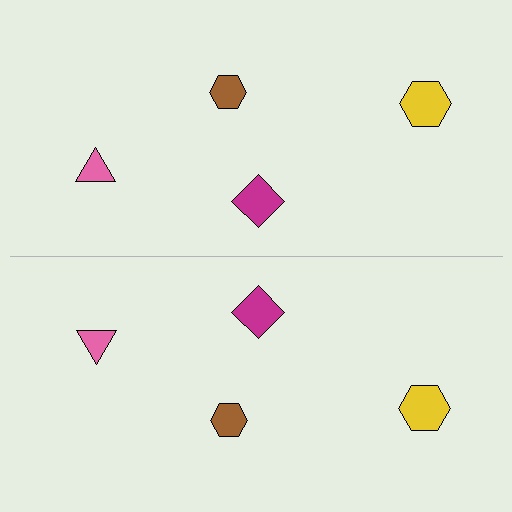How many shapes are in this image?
There are 8 shapes in this image.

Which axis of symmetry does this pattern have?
The pattern has a horizontal axis of symmetry running through the center of the image.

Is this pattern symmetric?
Yes, this pattern has bilateral (reflection) symmetry.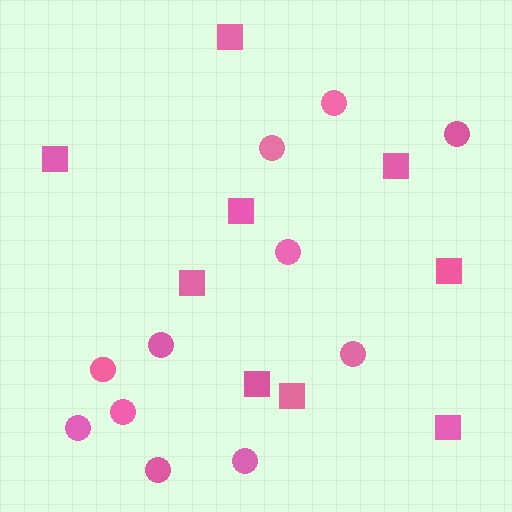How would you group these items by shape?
There are 2 groups: one group of squares (9) and one group of circles (11).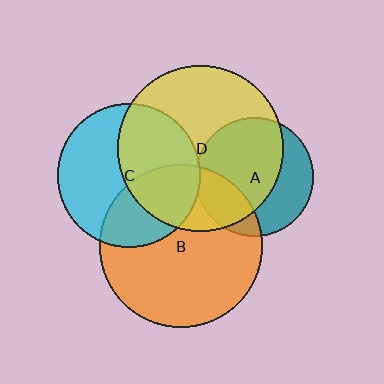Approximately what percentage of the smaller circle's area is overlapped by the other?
Approximately 30%.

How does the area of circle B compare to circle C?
Approximately 1.3 times.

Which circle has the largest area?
Circle D (yellow).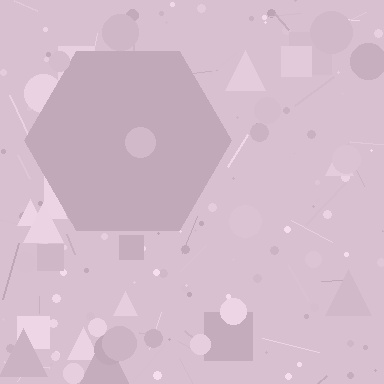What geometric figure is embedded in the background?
A hexagon is embedded in the background.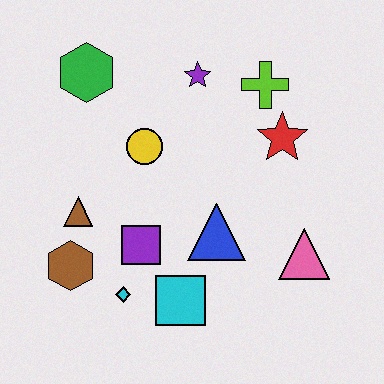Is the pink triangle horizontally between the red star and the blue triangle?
No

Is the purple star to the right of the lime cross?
No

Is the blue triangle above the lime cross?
No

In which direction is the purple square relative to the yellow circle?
The purple square is below the yellow circle.